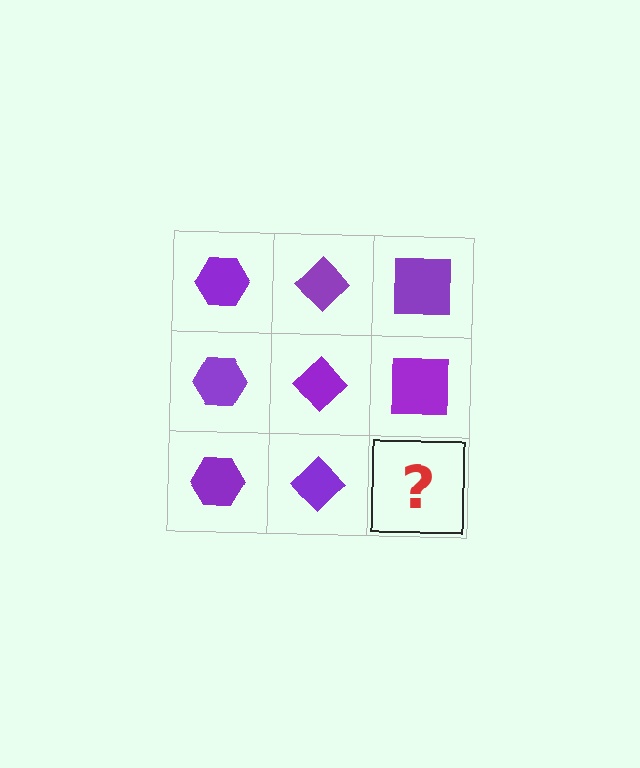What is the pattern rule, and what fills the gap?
The rule is that each column has a consistent shape. The gap should be filled with a purple square.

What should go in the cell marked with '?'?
The missing cell should contain a purple square.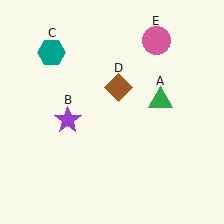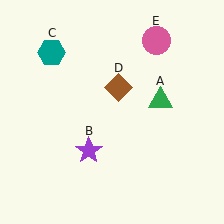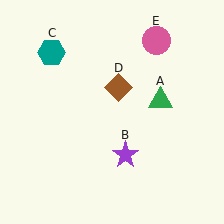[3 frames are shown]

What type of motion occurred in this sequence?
The purple star (object B) rotated counterclockwise around the center of the scene.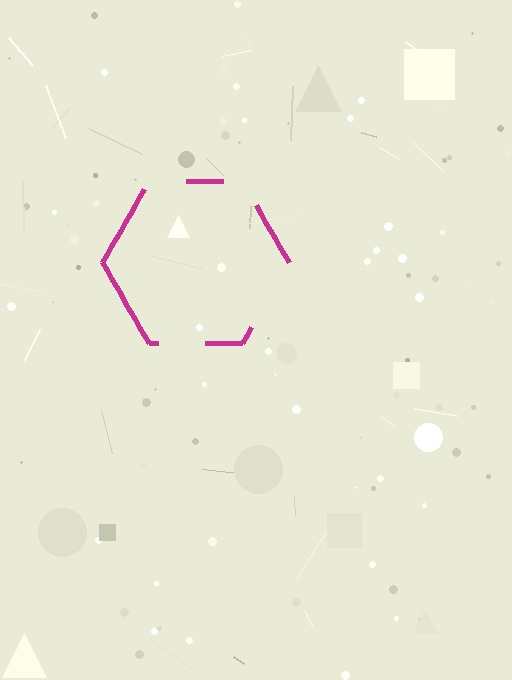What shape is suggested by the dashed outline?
The dashed outline suggests a hexagon.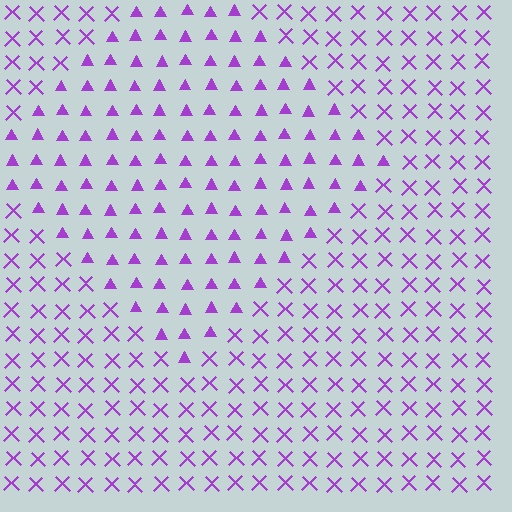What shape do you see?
I see a diamond.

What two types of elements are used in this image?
The image uses triangles inside the diamond region and X marks outside it.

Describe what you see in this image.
The image is filled with small purple elements arranged in a uniform grid. A diamond-shaped region contains triangles, while the surrounding area contains X marks. The boundary is defined purely by the change in element shape.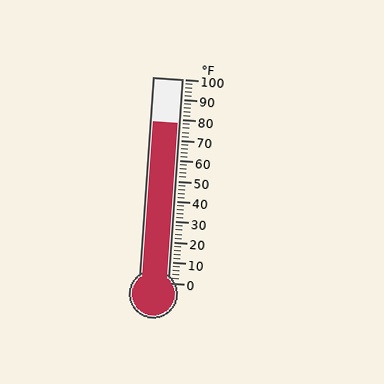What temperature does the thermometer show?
The thermometer shows approximately 78°F.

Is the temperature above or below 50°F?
The temperature is above 50°F.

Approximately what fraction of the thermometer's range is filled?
The thermometer is filled to approximately 80% of its range.